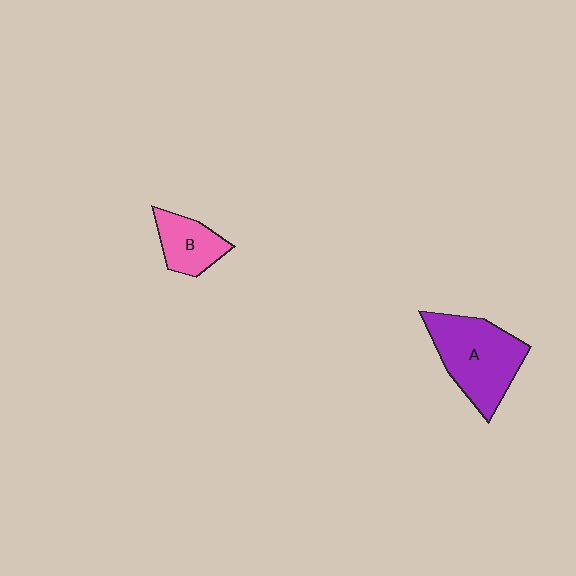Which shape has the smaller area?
Shape B (pink).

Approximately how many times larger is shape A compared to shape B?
Approximately 1.9 times.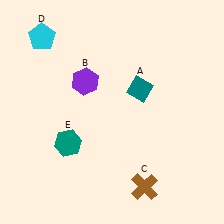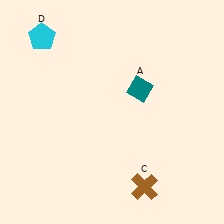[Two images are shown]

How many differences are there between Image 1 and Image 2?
There are 2 differences between the two images.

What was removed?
The purple hexagon (B), the teal hexagon (E) were removed in Image 2.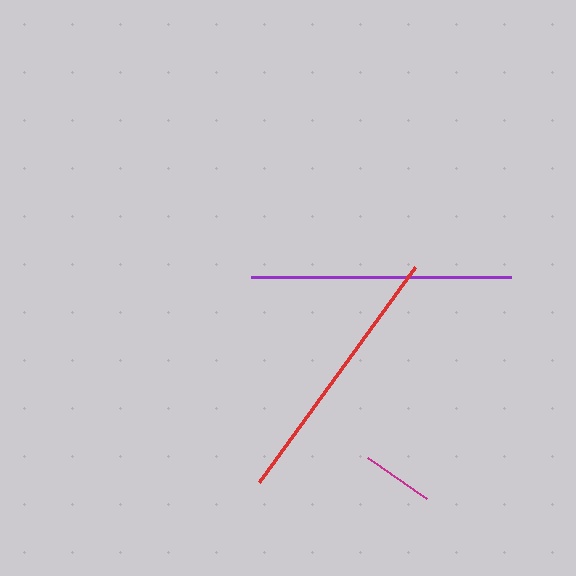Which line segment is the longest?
The red line is the longest at approximately 266 pixels.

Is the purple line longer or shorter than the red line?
The red line is longer than the purple line.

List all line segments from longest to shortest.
From longest to shortest: red, purple, magenta.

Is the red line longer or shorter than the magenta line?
The red line is longer than the magenta line.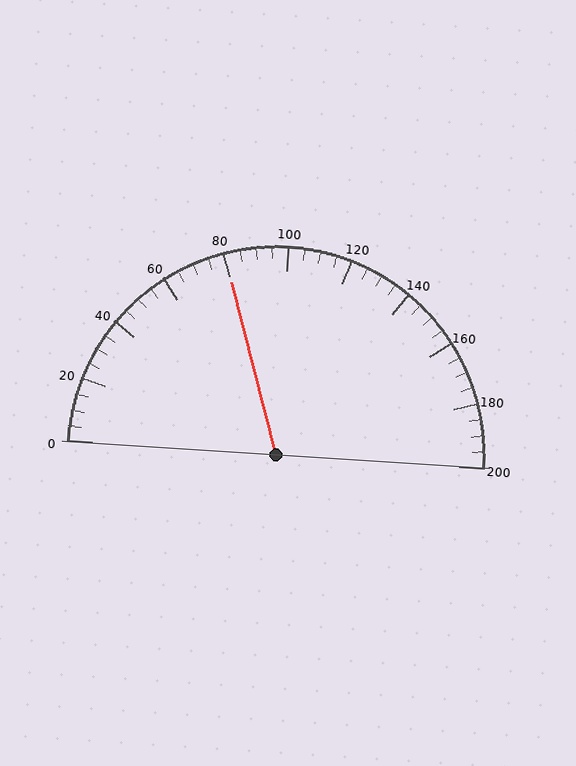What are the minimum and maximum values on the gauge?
The gauge ranges from 0 to 200.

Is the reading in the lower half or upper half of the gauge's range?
The reading is in the lower half of the range (0 to 200).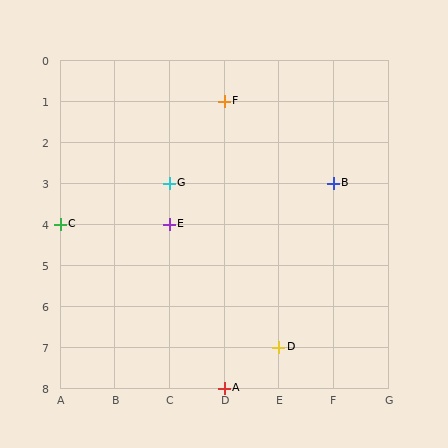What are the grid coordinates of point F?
Point F is at grid coordinates (D, 1).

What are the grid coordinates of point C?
Point C is at grid coordinates (A, 4).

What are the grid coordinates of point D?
Point D is at grid coordinates (E, 7).